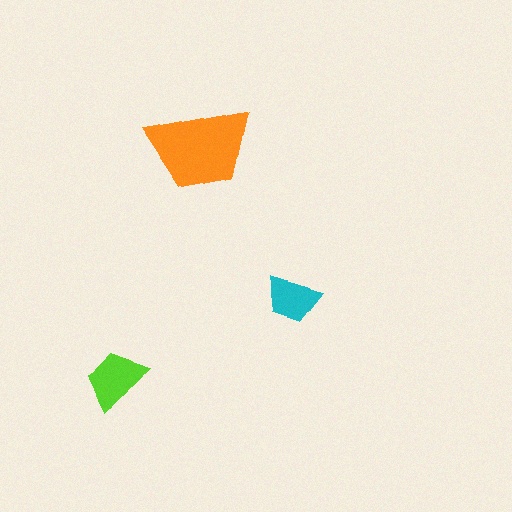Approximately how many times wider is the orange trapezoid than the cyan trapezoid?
About 2 times wider.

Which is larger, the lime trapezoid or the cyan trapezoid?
The lime one.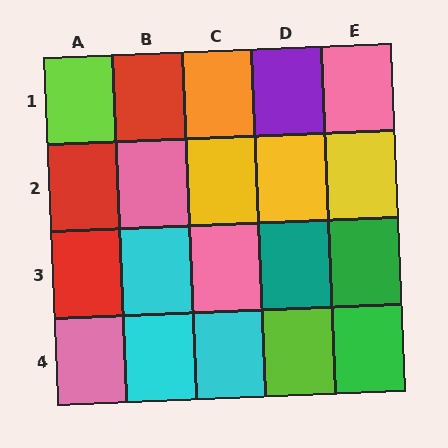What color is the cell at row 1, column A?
Lime.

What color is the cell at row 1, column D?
Purple.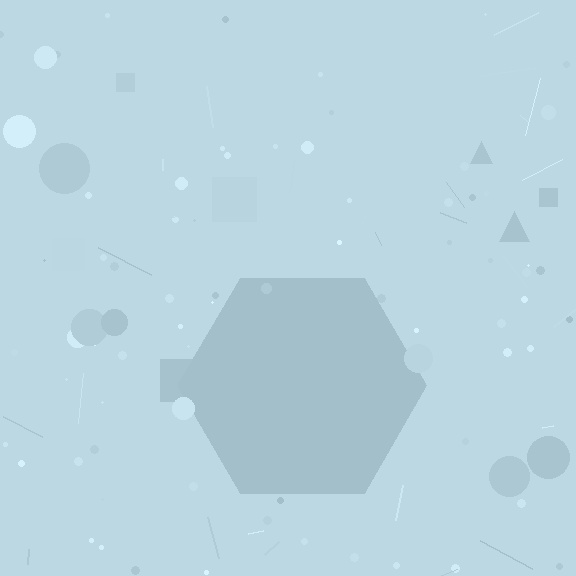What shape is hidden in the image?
A hexagon is hidden in the image.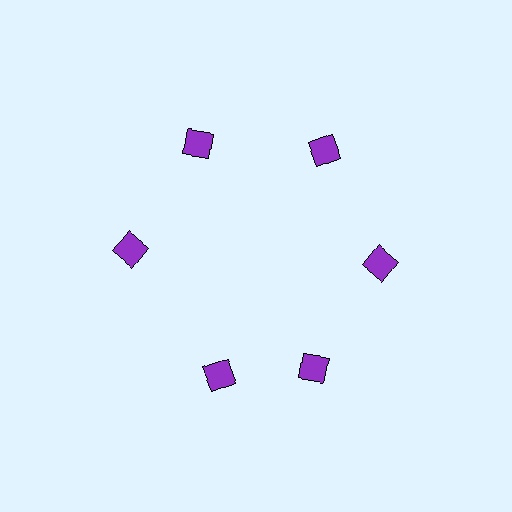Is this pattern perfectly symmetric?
No. The 6 purple diamonds are arranged in a ring, but one element near the 7 o'clock position is rotated out of alignment along the ring, breaking the 6-fold rotational symmetry.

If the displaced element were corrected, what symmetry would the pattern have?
It would have 6-fold rotational symmetry — the pattern would map onto itself every 60 degrees.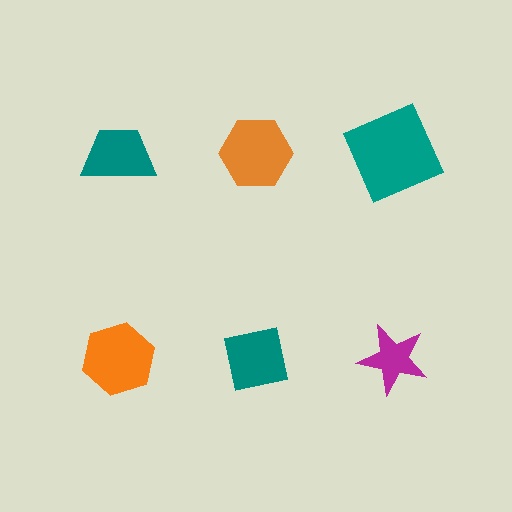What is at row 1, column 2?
An orange hexagon.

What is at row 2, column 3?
A magenta star.